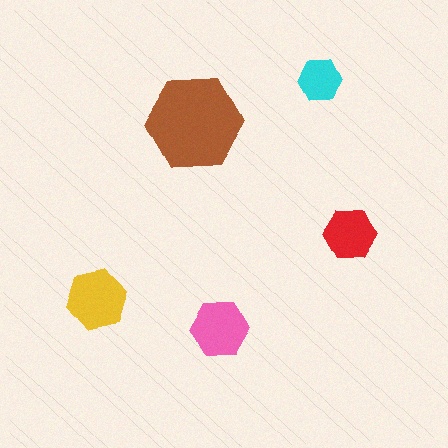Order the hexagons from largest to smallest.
the brown one, the yellow one, the pink one, the red one, the cyan one.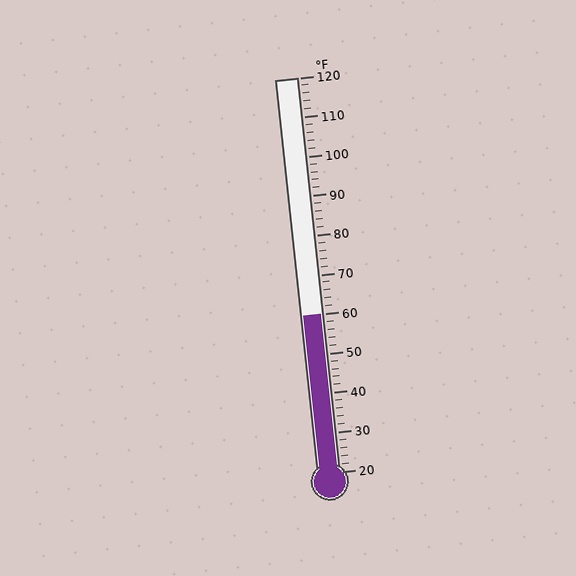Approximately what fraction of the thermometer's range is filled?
The thermometer is filled to approximately 40% of its range.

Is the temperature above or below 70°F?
The temperature is below 70°F.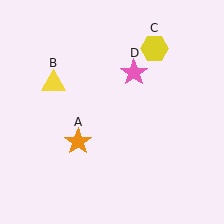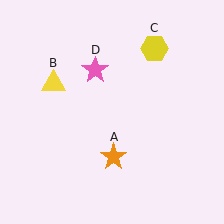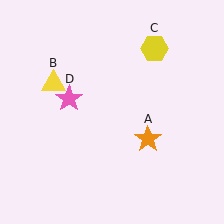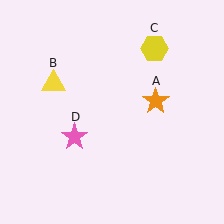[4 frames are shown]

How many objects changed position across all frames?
2 objects changed position: orange star (object A), pink star (object D).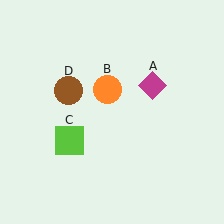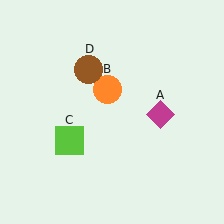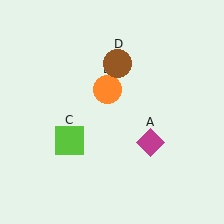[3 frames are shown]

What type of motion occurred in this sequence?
The magenta diamond (object A), brown circle (object D) rotated clockwise around the center of the scene.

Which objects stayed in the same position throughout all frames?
Orange circle (object B) and lime square (object C) remained stationary.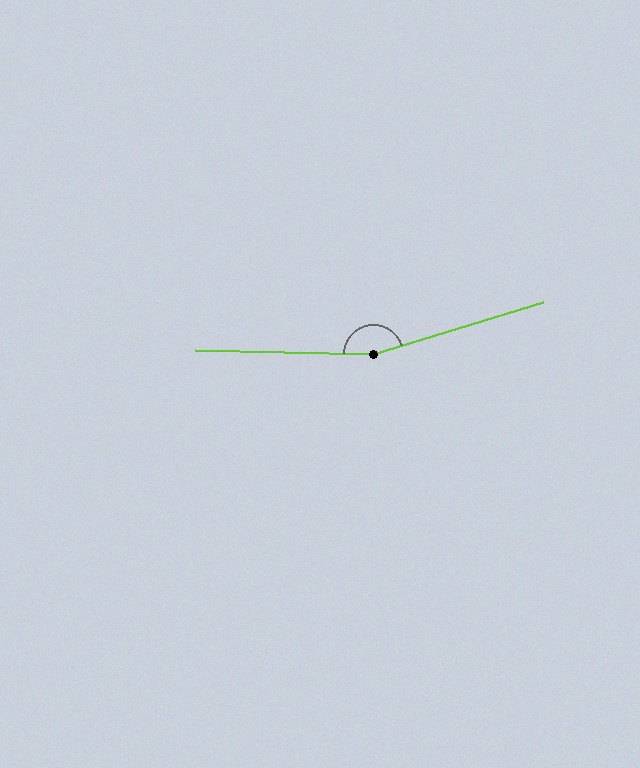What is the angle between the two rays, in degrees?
Approximately 162 degrees.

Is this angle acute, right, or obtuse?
It is obtuse.